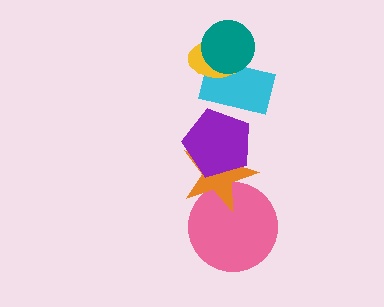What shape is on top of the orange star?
The purple pentagon is on top of the orange star.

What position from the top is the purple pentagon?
The purple pentagon is 4th from the top.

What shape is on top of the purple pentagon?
The cyan rectangle is on top of the purple pentagon.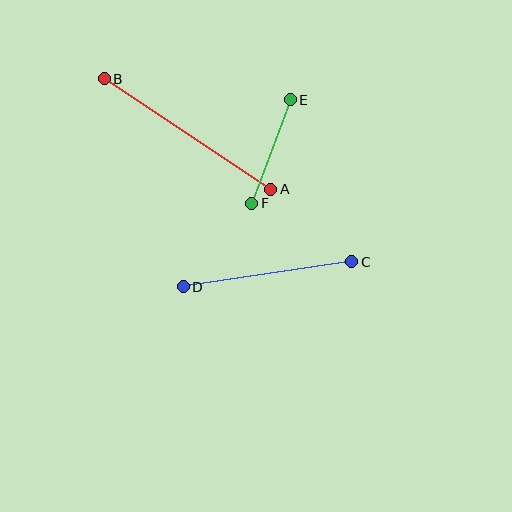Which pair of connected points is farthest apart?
Points A and B are farthest apart.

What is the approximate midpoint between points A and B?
The midpoint is at approximately (188, 134) pixels.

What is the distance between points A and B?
The distance is approximately 200 pixels.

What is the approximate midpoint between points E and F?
The midpoint is at approximately (271, 151) pixels.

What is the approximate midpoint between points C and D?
The midpoint is at approximately (268, 274) pixels.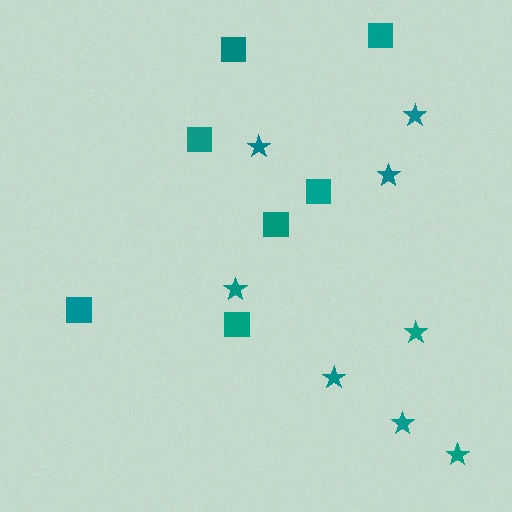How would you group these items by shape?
There are 2 groups: one group of squares (7) and one group of stars (8).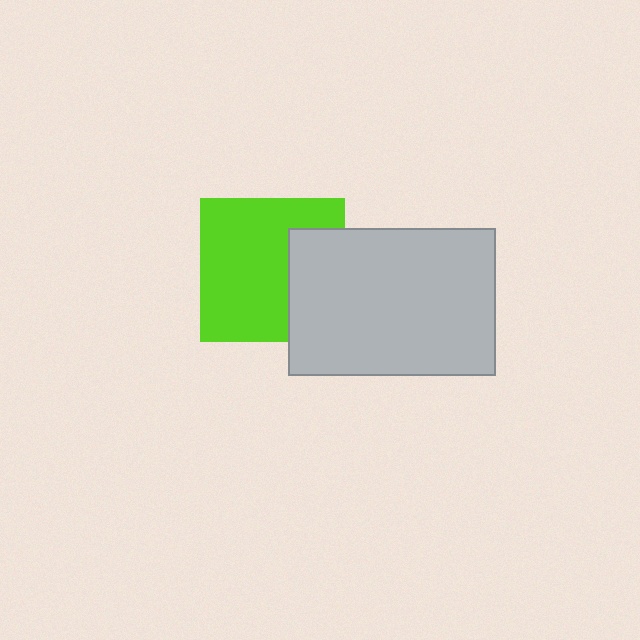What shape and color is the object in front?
The object in front is a light gray rectangle.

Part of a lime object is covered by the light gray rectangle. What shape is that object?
It is a square.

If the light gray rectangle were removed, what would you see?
You would see the complete lime square.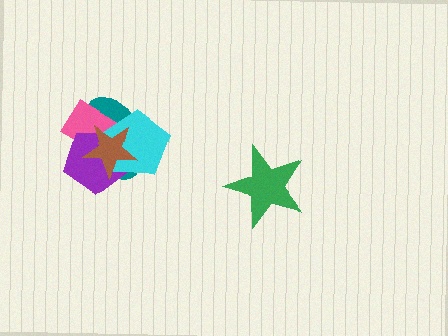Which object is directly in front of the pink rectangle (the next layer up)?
The purple pentagon is directly in front of the pink rectangle.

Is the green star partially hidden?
No, no other shape covers it.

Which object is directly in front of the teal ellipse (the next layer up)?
The pink rectangle is directly in front of the teal ellipse.